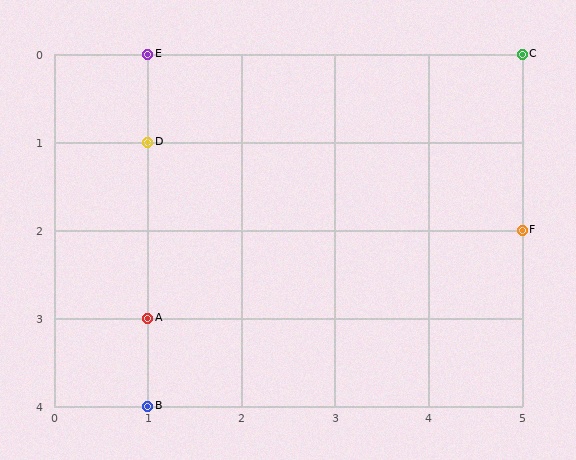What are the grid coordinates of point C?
Point C is at grid coordinates (5, 0).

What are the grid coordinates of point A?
Point A is at grid coordinates (1, 3).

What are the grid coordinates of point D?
Point D is at grid coordinates (1, 1).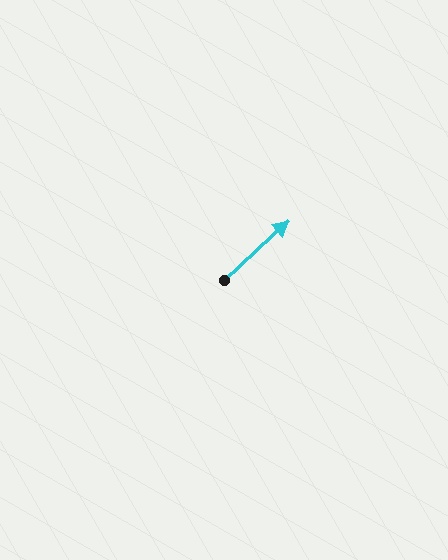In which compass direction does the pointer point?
Northeast.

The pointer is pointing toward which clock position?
Roughly 2 o'clock.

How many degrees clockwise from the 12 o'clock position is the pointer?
Approximately 48 degrees.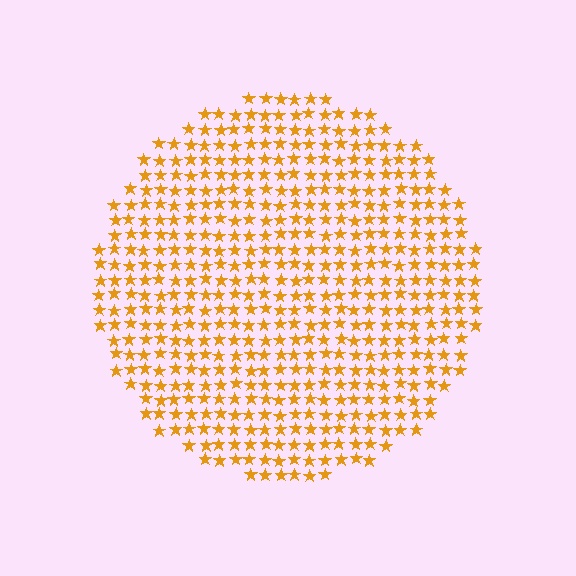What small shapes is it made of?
It is made of small stars.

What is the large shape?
The large shape is a circle.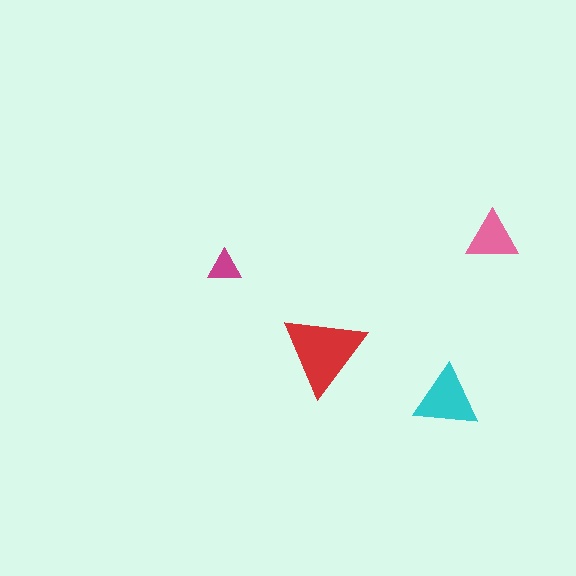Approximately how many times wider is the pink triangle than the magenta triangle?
About 1.5 times wider.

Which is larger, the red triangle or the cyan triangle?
The red one.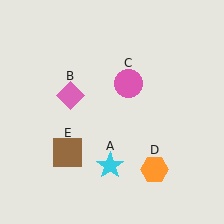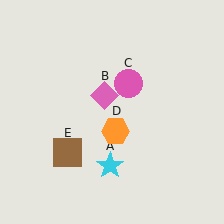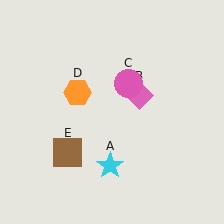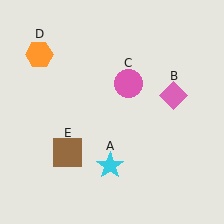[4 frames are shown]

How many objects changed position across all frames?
2 objects changed position: pink diamond (object B), orange hexagon (object D).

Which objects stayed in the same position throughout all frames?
Cyan star (object A) and pink circle (object C) and brown square (object E) remained stationary.